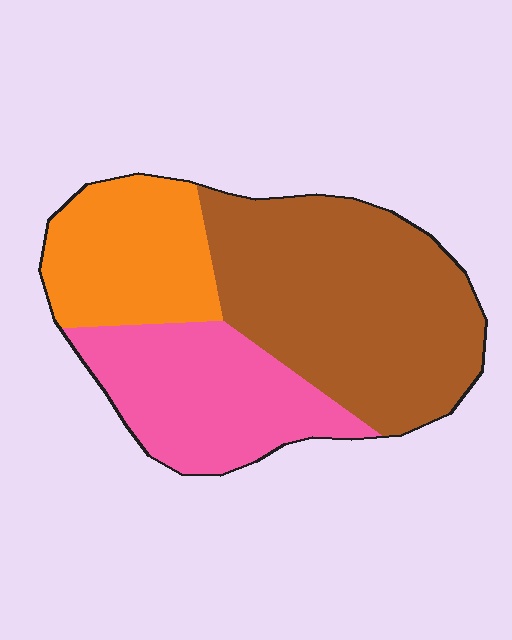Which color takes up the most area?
Brown, at roughly 50%.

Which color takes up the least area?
Orange, at roughly 25%.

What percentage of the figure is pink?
Pink takes up about one quarter (1/4) of the figure.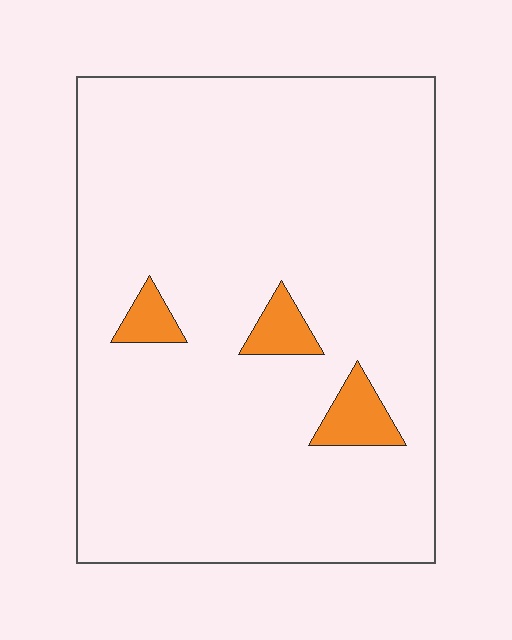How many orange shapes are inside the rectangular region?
3.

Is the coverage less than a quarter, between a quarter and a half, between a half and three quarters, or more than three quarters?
Less than a quarter.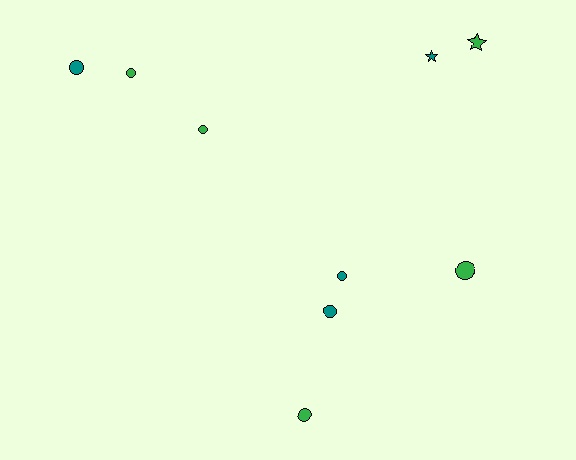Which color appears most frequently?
Green, with 5 objects.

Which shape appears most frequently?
Circle, with 7 objects.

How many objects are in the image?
There are 9 objects.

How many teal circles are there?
There are 3 teal circles.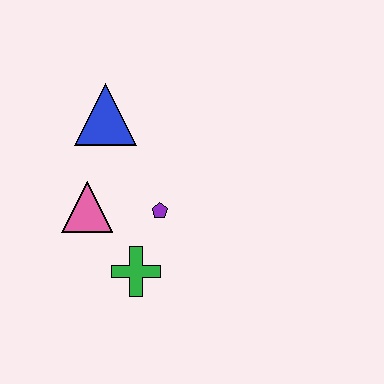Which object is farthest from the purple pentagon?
The blue triangle is farthest from the purple pentagon.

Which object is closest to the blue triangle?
The pink triangle is closest to the blue triangle.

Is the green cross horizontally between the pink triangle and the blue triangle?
No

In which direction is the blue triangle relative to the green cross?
The blue triangle is above the green cross.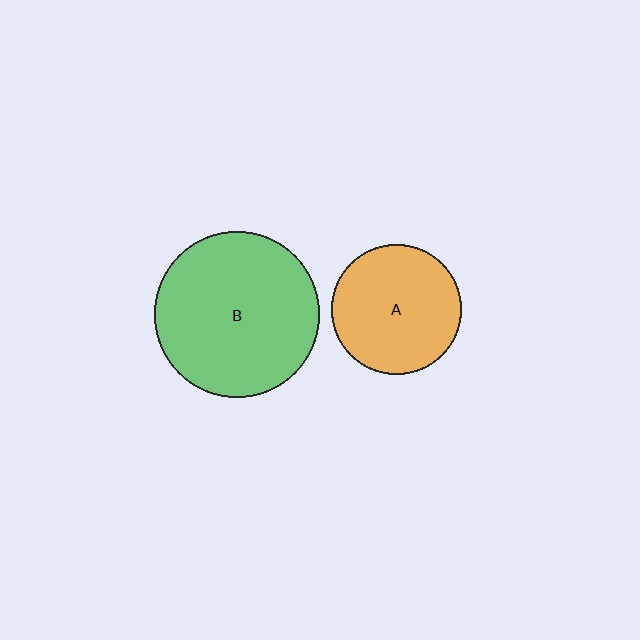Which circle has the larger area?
Circle B (green).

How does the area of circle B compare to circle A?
Approximately 1.6 times.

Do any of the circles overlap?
No, none of the circles overlap.